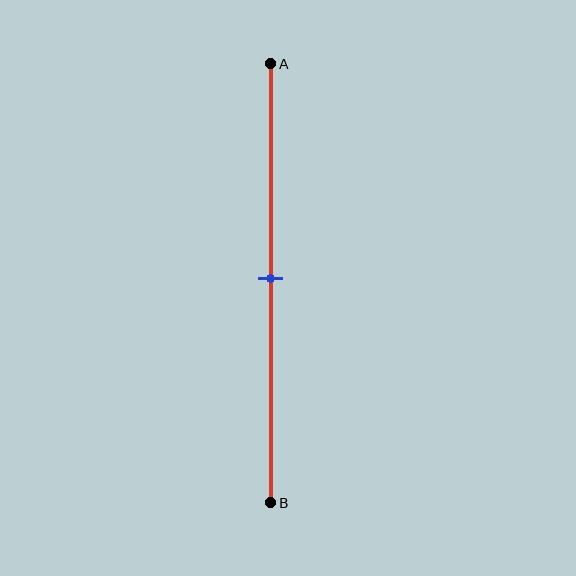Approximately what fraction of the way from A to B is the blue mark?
The blue mark is approximately 50% of the way from A to B.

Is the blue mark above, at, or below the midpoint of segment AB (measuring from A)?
The blue mark is approximately at the midpoint of segment AB.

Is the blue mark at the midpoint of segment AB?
Yes, the mark is approximately at the midpoint.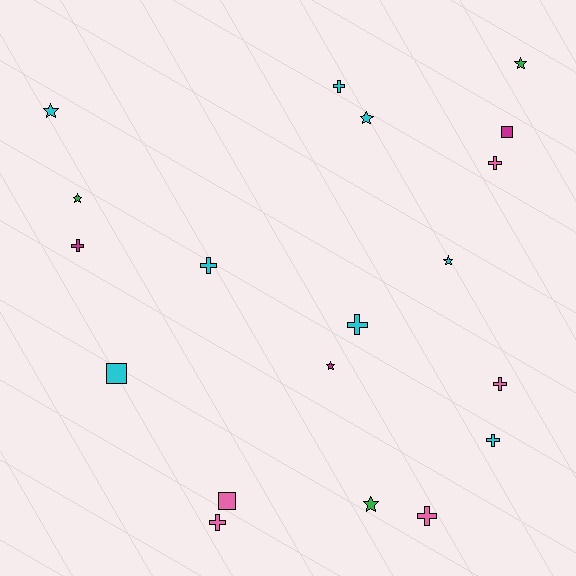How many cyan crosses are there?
There are 4 cyan crosses.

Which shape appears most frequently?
Cross, with 9 objects.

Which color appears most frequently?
Cyan, with 8 objects.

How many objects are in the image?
There are 19 objects.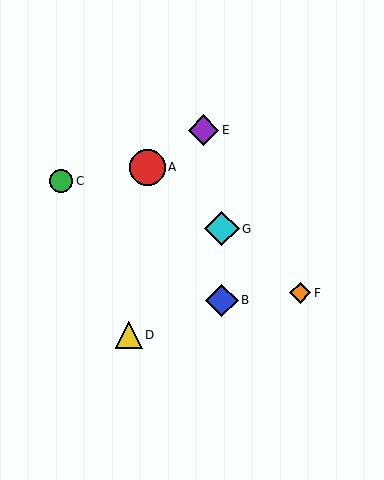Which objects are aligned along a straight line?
Objects A, F, G are aligned along a straight line.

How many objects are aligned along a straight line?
3 objects (A, F, G) are aligned along a straight line.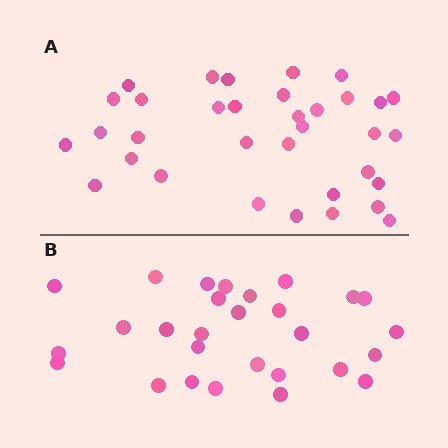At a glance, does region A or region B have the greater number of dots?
Region A (the top region) has more dots.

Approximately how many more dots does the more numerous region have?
Region A has about 6 more dots than region B.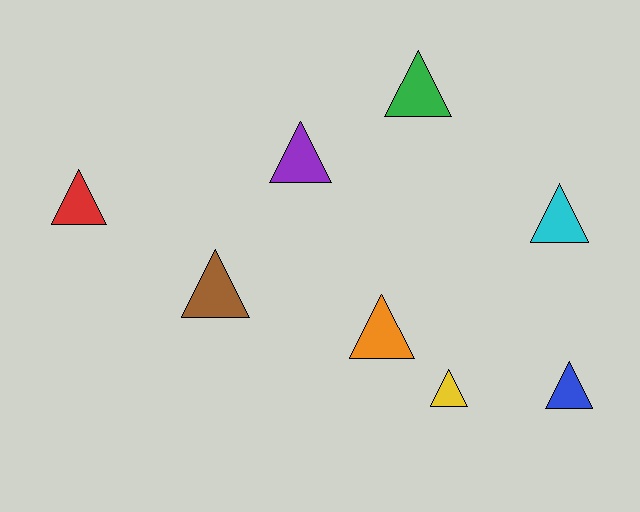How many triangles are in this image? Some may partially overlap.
There are 8 triangles.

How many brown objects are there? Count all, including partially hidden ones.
There is 1 brown object.